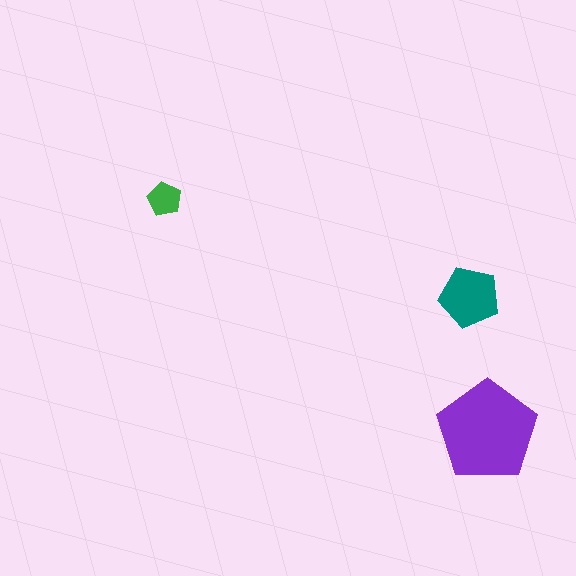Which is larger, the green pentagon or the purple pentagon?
The purple one.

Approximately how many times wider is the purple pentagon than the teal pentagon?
About 1.5 times wider.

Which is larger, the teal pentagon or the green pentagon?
The teal one.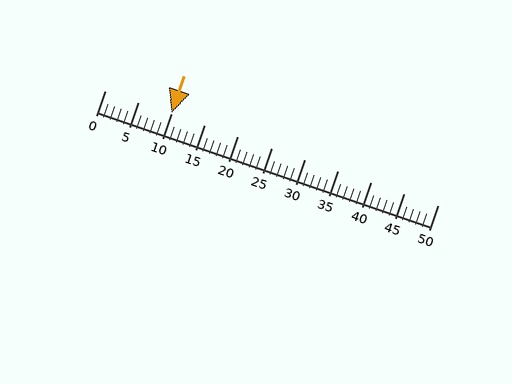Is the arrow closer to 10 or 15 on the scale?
The arrow is closer to 10.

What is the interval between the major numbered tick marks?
The major tick marks are spaced 5 units apart.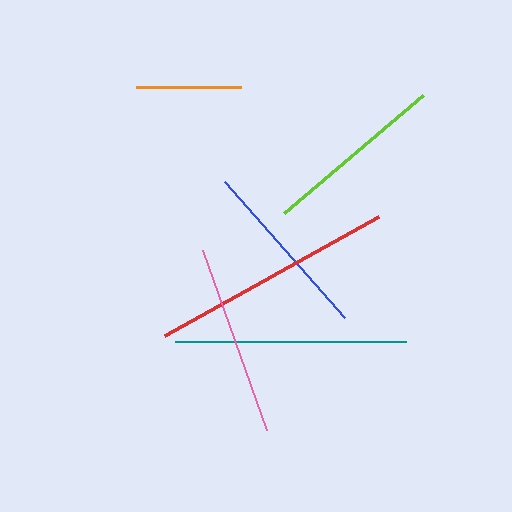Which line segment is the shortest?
The orange line is the shortest at approximately 105 pixels.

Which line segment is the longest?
The red line is the longest at approximately 244 pixels.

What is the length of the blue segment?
The blue segment is approximately 181 pixels long.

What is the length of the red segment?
The red segment is approximately 244 pixels long.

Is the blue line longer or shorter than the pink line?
The pink line is longer than the blue line.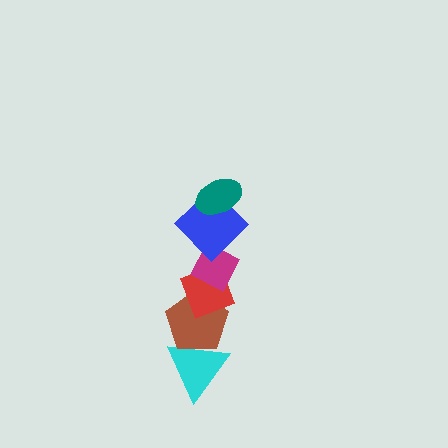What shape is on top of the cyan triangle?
The brown pentagon is on top of the cyan triangle.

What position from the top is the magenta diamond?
The magenta diamond is 3rd from the top.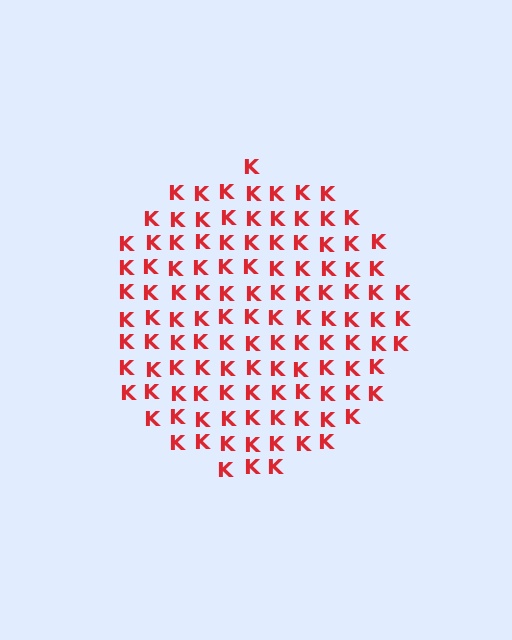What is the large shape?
The large shape is a circle.